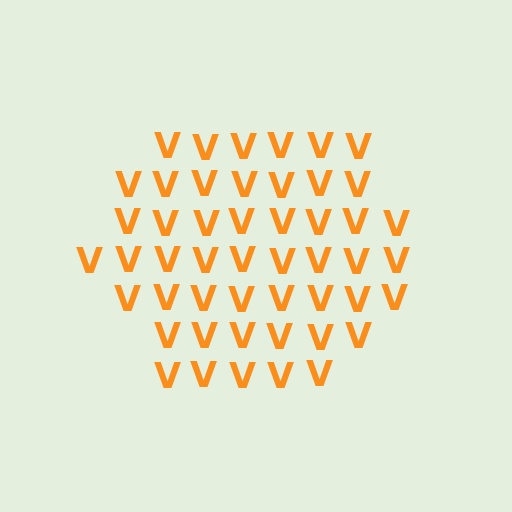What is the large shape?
The large shape is a hexagon.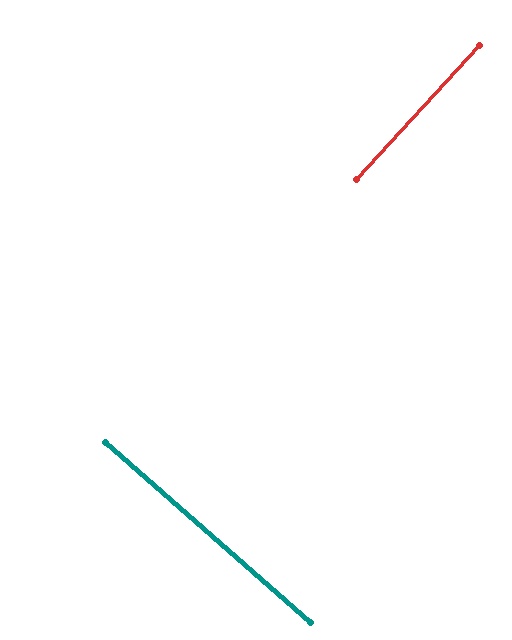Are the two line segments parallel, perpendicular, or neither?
Perpendicular — they meet at approximately 89°.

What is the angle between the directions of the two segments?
Approximately 89 degrees.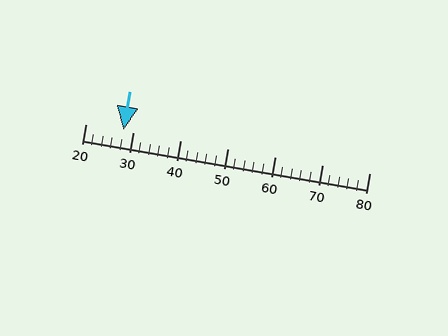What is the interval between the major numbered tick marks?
The major tick marks are spaced 10 units apart.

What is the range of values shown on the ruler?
The ruler shows values from 20 to 80.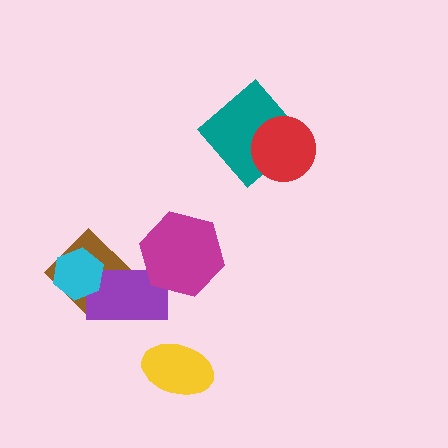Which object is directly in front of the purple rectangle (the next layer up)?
The cyan hexagon is directly in front of the purple rectangle.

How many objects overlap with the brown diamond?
2 objects overlap with the brown diamond.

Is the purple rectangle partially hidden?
Yes, it is partially covered by another shape.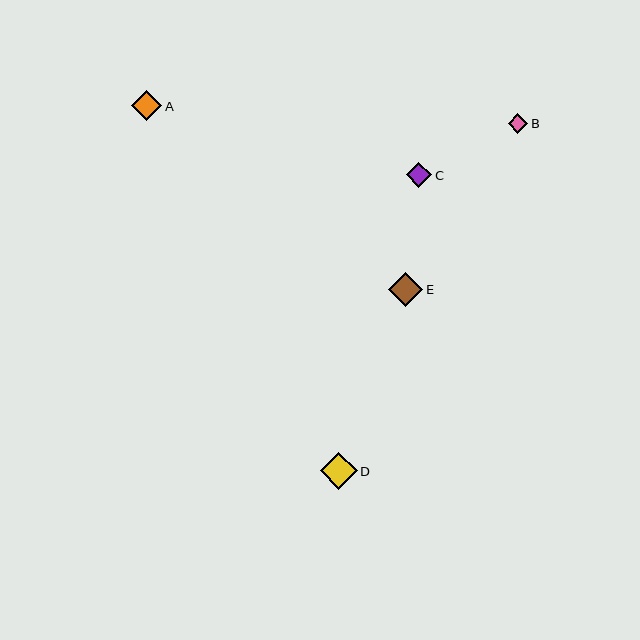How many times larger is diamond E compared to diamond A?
Diamond E is approximately 1.1 times the size of diamond A.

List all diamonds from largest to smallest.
From largest to smallest: D, E, A, C, B.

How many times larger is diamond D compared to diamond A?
Diamond D is approximately 1.2 times the size of diamond A.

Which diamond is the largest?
Diamond D is the largest with a size of approximately 37 pixels.